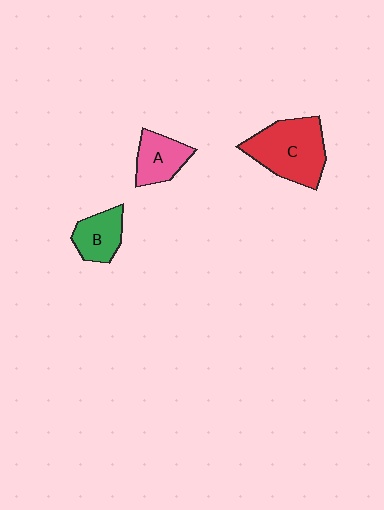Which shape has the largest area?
Shape C (red).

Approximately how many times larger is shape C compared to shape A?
Approximately 1.9 times.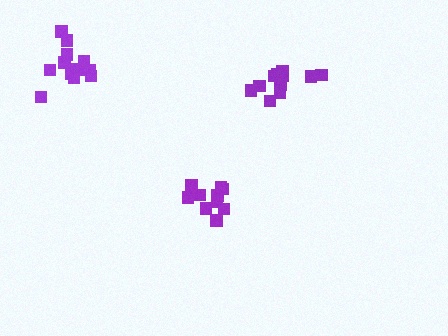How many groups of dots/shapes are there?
There are 3 groups.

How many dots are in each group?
Group 1: 11 dots, Group 2: 10 dots, Group 3: 13 dots (34 total).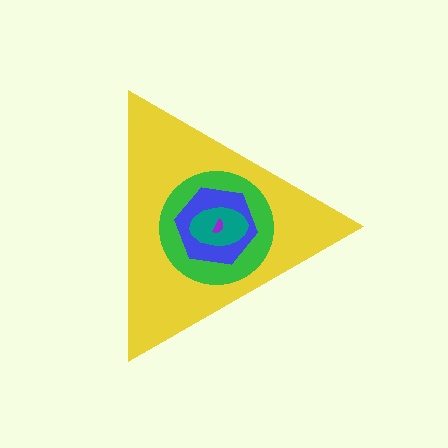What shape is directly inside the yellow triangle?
The green circle.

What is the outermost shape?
The yellow triangle.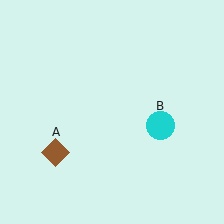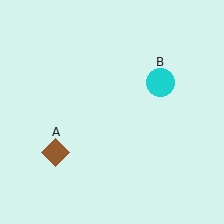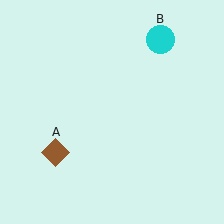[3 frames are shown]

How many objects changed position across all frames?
1 object changed position: cyan circle (object B).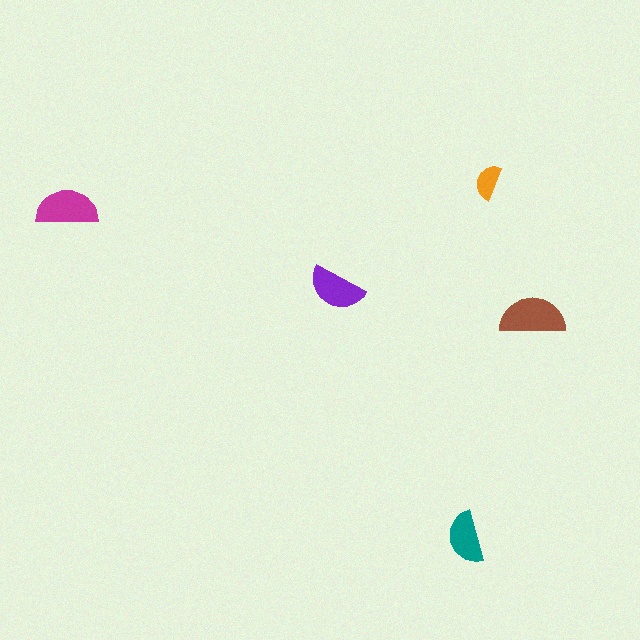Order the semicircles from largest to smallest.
the brown one, the magenta one, the purple one, the teal one, the orange one.